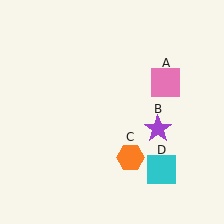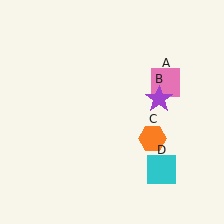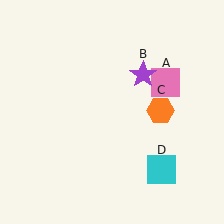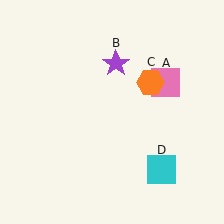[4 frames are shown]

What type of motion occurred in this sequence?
The purple star (object B), orange hexagon (object C) rotated counterclockwise around the center of the scene.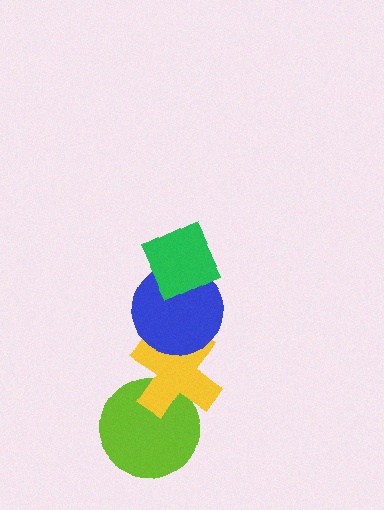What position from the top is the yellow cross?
The yellow cross is 3rd from the top.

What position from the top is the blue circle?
The blue circle is 2nd from the top.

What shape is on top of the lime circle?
The yellow cross is on top of the lime circle.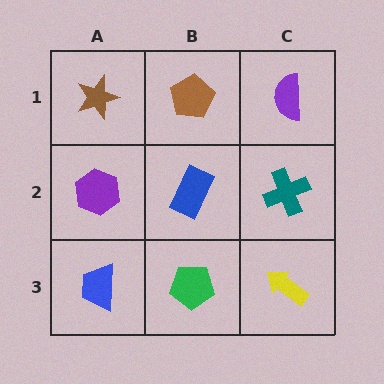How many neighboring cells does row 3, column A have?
2.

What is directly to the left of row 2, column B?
A purple hexagon.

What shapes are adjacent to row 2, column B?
A brown pentagon (row 1, column B), a green pentagon (row 3, column B), a purple hexagon (row 2, column A), a teal cross (row 2, column C).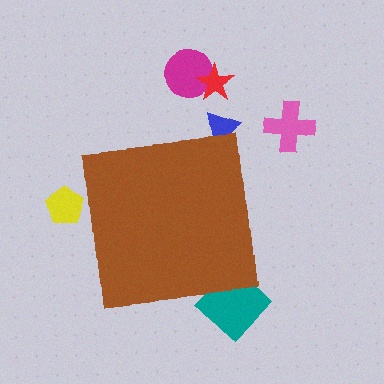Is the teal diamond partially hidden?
Yes, the teal diamond is partially hidden behind the brown square.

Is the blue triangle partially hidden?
Yes, the blue triangle is partially hidden behind the brown square.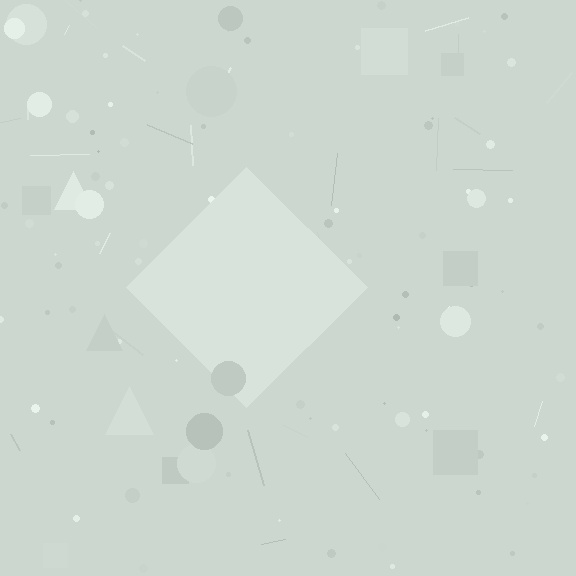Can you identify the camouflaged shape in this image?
The camouflaged shape is a diamond.